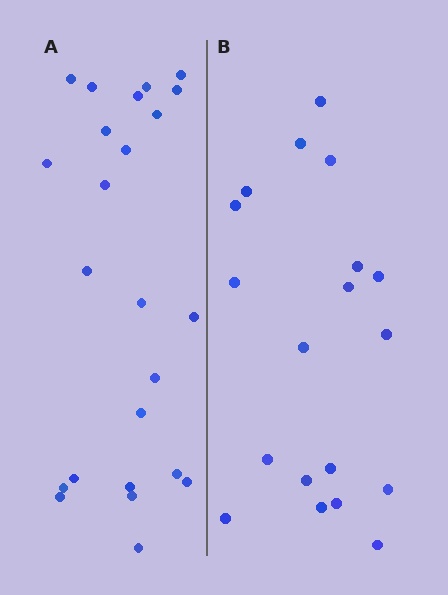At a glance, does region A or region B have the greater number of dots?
Region A (the left region) has more dots.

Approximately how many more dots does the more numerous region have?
Region A has about 5 more dots than region B.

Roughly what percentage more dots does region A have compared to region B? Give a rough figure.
About 25% more.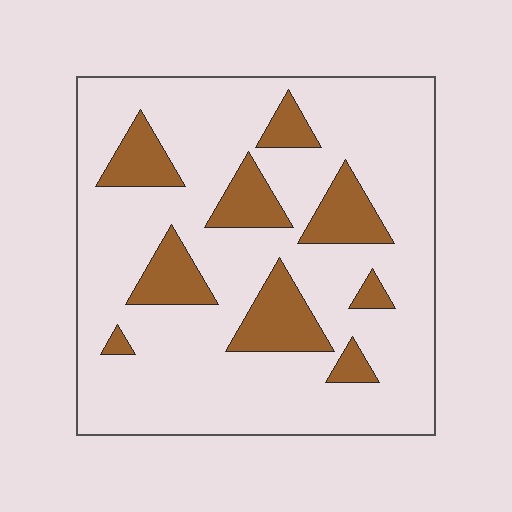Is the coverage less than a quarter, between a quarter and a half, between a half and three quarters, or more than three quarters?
Less than a quarter.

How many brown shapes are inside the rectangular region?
9.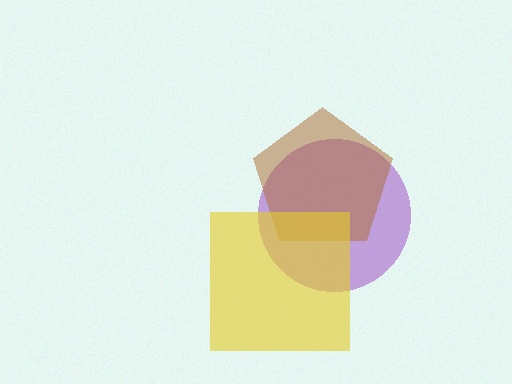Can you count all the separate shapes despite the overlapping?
Yes, there are 3 separate shapes.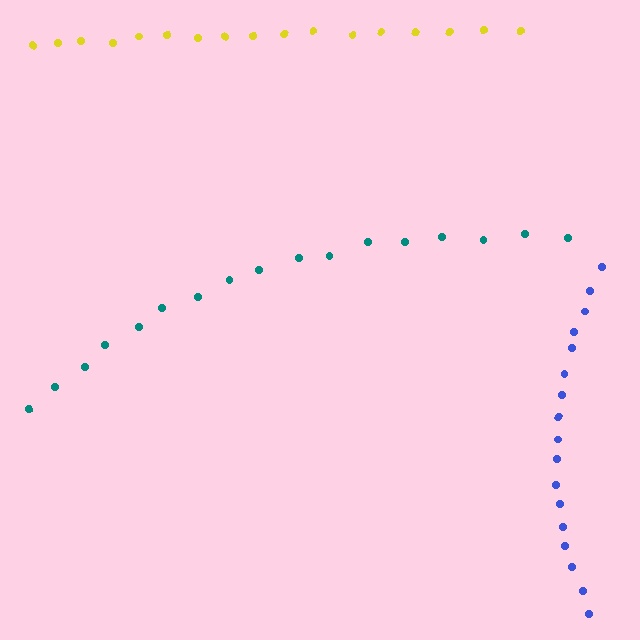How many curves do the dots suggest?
There are 3 distinct paths.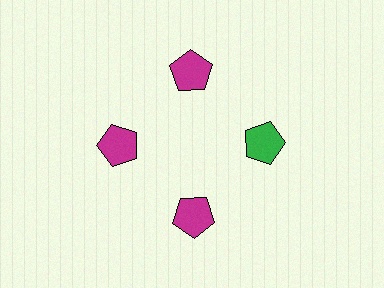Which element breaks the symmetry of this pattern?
The green pentagon at roughly the 3 o'clock position breaks the symmetry. All other shapes are magenta pentagons.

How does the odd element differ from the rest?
It has a different color: green instead of magenta.